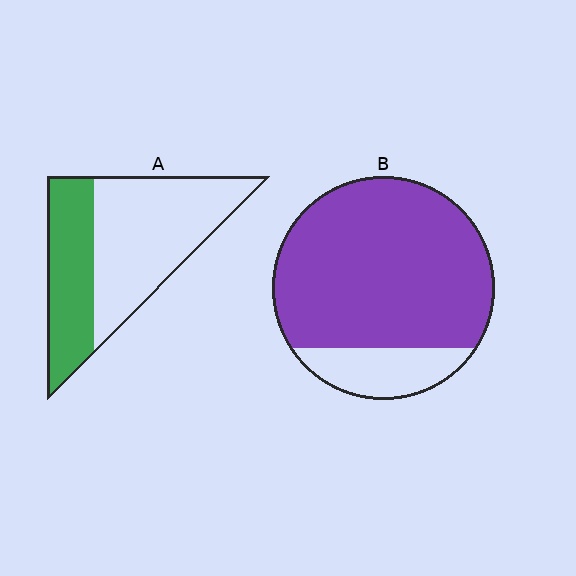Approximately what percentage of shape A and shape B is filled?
A is approximately 40% and B is approximately 80%.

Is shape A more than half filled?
No.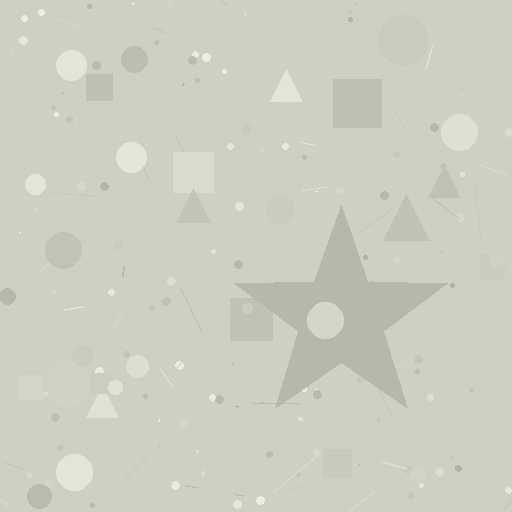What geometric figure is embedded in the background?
A star is embedded in the background.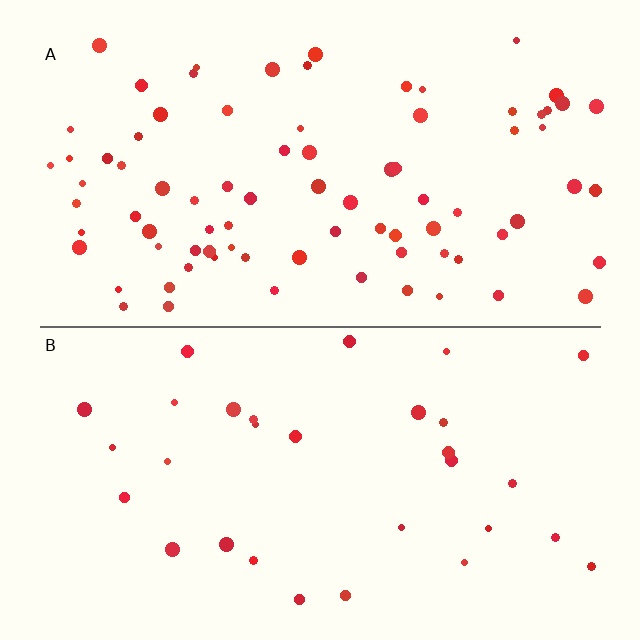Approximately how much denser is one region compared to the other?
Approximately 2.7× — region A over region B.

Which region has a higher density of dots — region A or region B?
A (the top).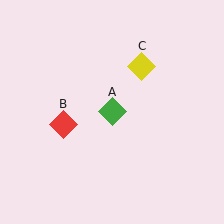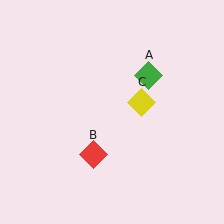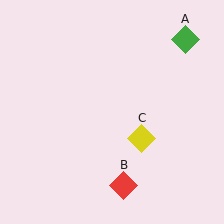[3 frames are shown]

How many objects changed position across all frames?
3 objects changed position: green diamond (object A), red diamond (object B), yellow diamond (object C).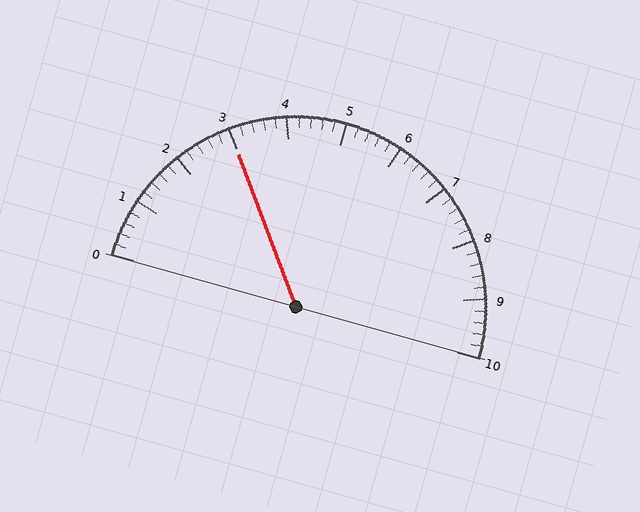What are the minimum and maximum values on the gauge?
The gauge ranges from 0 to 10.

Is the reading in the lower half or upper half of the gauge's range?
The reading is in the lower half of the range (0 to 10).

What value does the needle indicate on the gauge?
The needle indicates approximately 3.0.